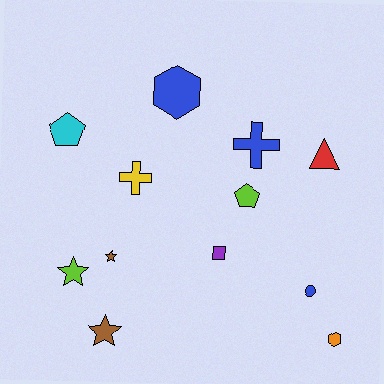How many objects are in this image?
There are 12 objects.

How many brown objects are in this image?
There are 2 brown objects.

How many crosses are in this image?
There are 2 crosses.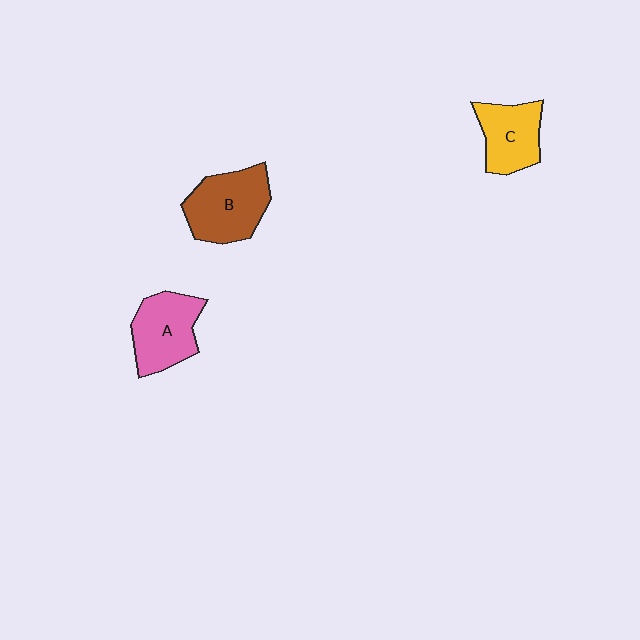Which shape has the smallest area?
Shape C (yellow).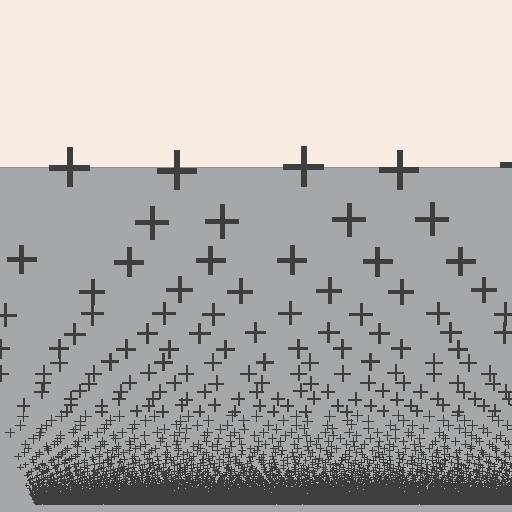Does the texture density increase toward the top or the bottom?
Density increases toward the bottom.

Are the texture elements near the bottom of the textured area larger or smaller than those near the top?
Smaller. The gradient is inverted — elements near the bottom are smaller and denser.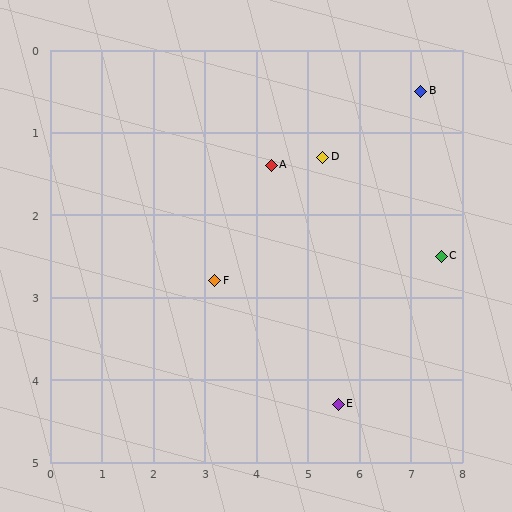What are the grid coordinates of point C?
Point C is at approximately (7.6, 2.5).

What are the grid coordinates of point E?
Point E is at approximately (5.6, 4.3).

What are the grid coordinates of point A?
Point A is at approximately (4.3, 1.4).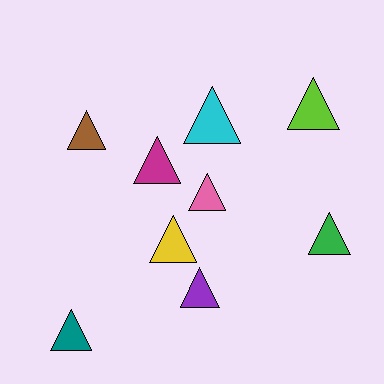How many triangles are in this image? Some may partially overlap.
There are 9 triangles.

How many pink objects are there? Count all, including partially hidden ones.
There is 1 pink object.